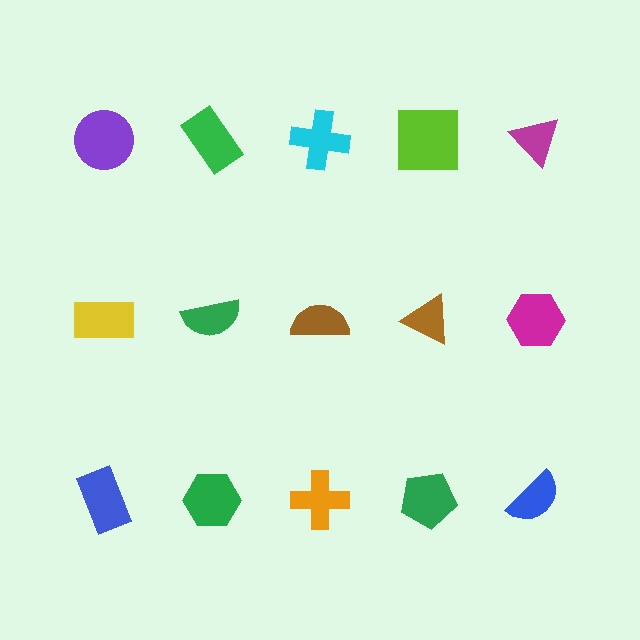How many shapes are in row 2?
5 shapes.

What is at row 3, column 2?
A green hexagon.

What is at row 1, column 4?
A lime square.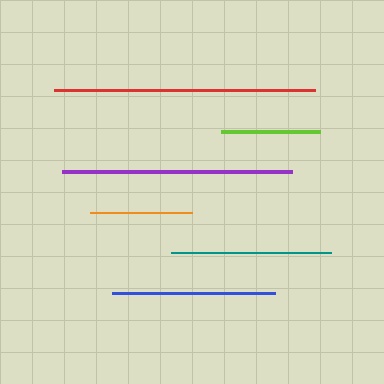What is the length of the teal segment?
The teal segment is approximately 160 pixels long.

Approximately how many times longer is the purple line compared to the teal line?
The purple line is approximately 1.4 times the length of the teal line.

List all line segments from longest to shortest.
From longest to shortest: red, purple, blue, teal, orange, lime.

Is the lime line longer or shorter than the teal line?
The teal line is longer than the lime line.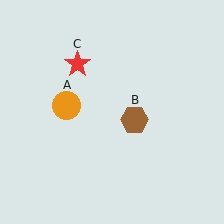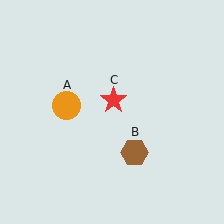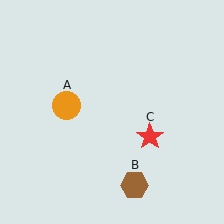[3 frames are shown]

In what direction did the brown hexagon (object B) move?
The brown hexagon (object B) moved down.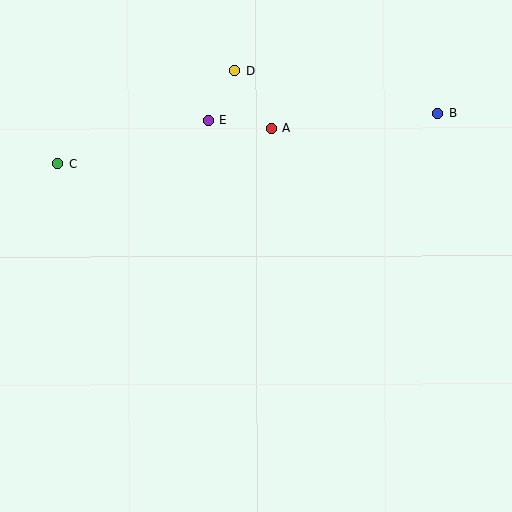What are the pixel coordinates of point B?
Point B is at (437, 113).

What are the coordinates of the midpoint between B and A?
The midpoint between B and A is at (354, 121).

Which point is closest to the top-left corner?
Point C is closest to the top-left corner.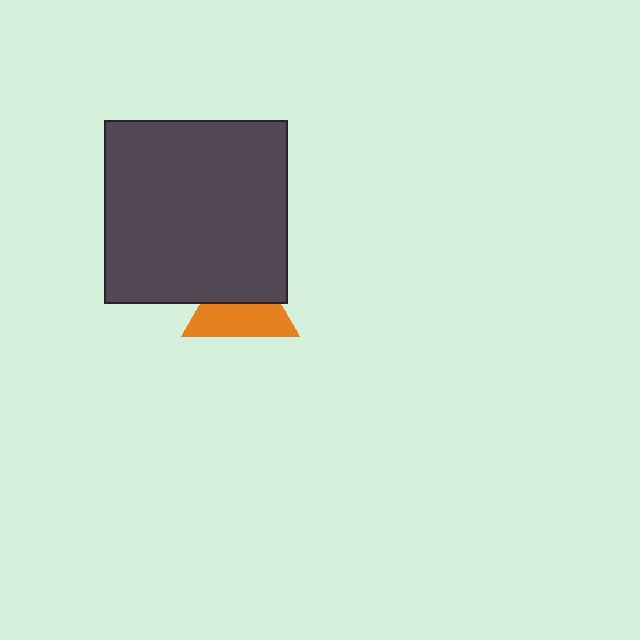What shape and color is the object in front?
The object in front is a dark gray square.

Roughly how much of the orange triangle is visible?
About half of it is visible (roughly 55%).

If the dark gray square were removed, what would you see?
You would see the complete orange triangle.